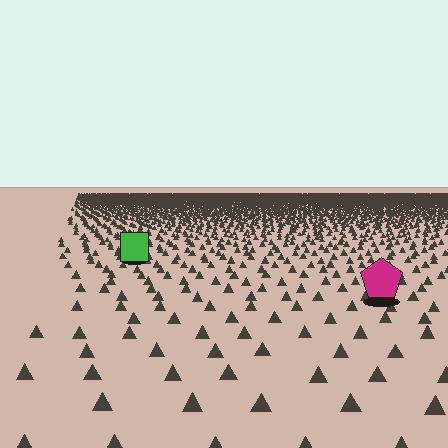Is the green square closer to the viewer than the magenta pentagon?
No. The magenta pentagon is closer — you can tell from the texture gradient: the ground texture is coarser near it.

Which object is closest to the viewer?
The magenta pentagon is closest. The texture marks near it are larger and more spread out.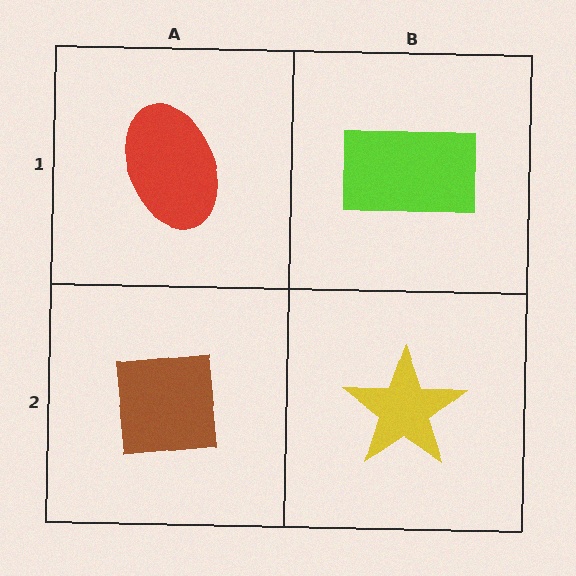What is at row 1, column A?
A red ellipse.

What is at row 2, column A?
A brown square.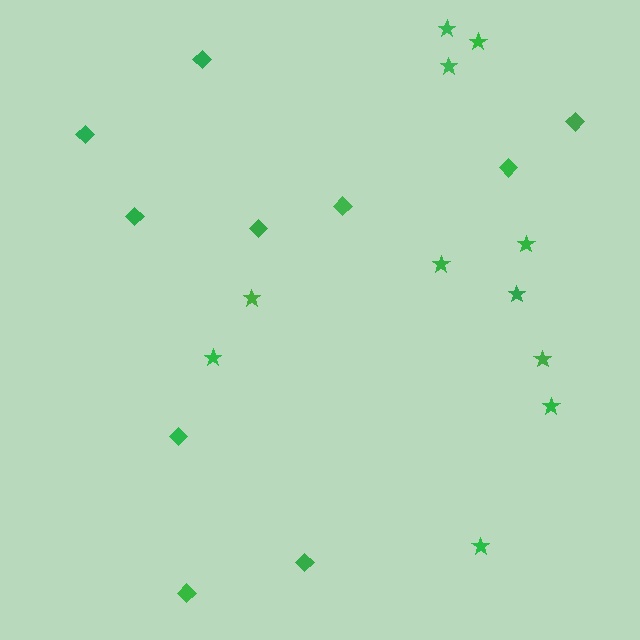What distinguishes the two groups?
There are 2 groups: one group of stars (11) and one group of diamonds (10).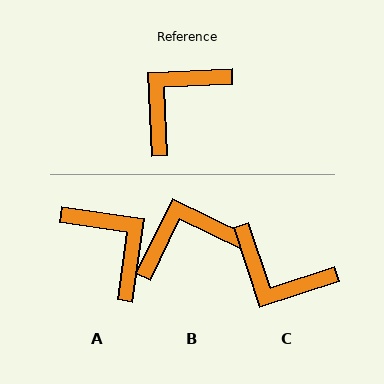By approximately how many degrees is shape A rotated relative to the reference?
Approximately 101 degrees clockwise.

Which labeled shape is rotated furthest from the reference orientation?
C, about 105 degrees away.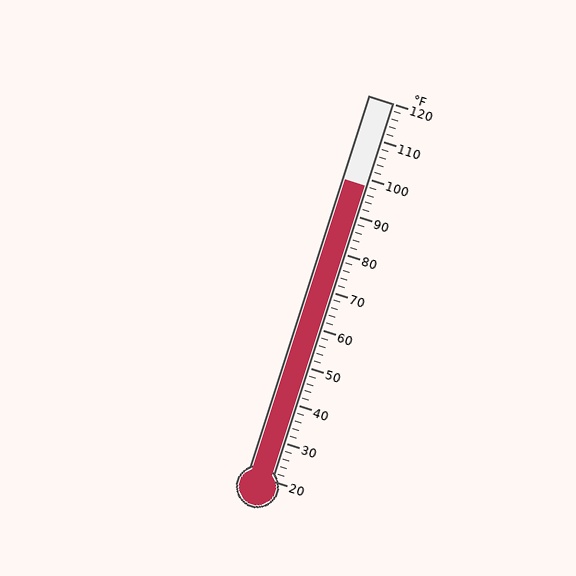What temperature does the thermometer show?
The thermometer shows approximately 98°F.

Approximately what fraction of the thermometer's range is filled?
The thermometer is filled to approximately 80% of its range.